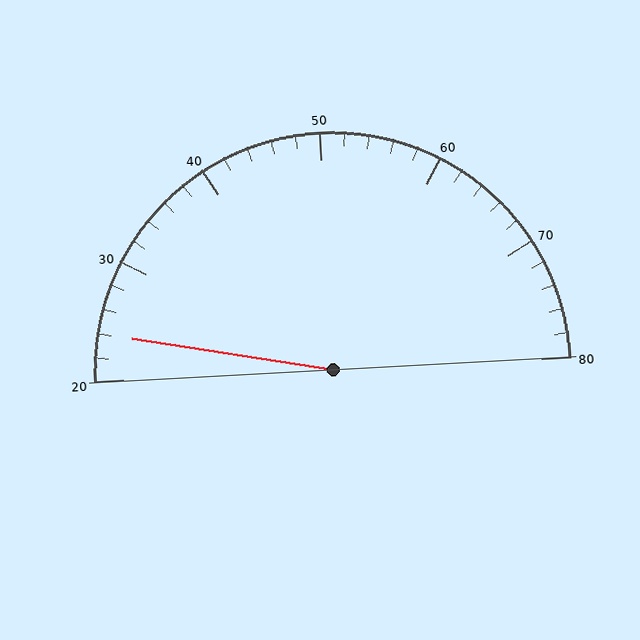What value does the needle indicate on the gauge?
The needle indicates approximately 24.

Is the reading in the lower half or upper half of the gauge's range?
The reading is in the lower half of the range (20 to 80).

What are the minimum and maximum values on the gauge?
The gauge ranges from 20 to 80.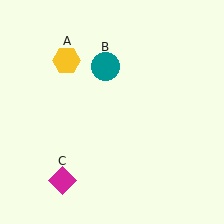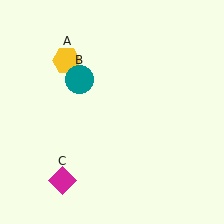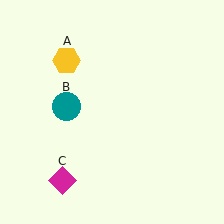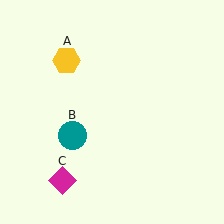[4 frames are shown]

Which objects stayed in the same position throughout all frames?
Yellow hexagon (object A) and magenta diamond (object C) remained stationary.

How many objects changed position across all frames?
1 object changed position: teal circle (object B).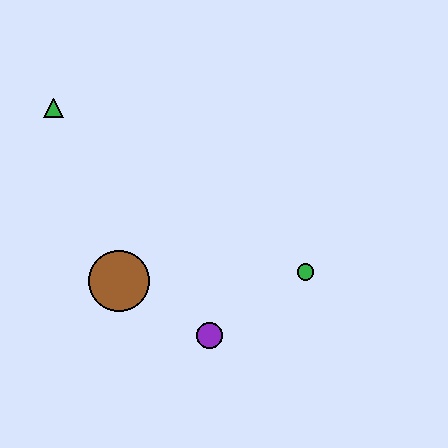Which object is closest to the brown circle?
The purple circle is closest to the brown circle.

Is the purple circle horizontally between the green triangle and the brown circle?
No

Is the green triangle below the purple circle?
No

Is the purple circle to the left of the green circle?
Yes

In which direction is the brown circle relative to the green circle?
The brown circle is to the left of the green circle.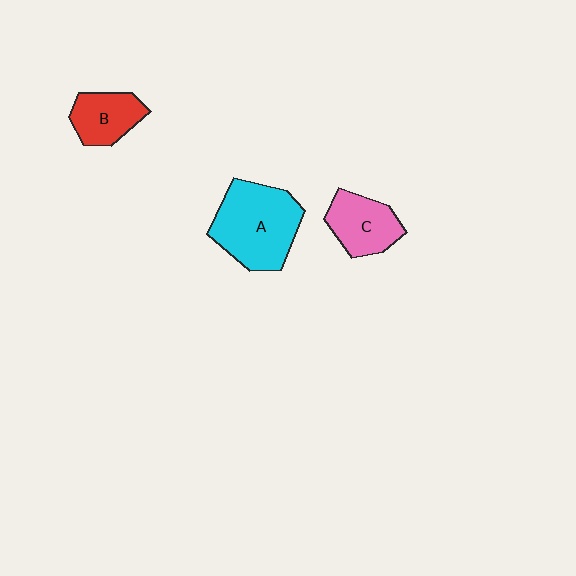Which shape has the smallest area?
Shape B (red).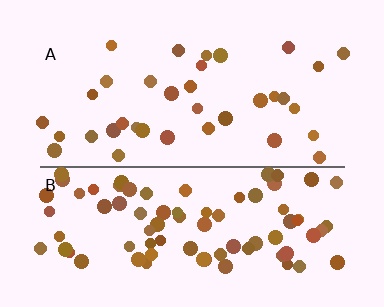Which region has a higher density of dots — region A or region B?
B (the bottom).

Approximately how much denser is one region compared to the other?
Approximately 2.4× — region B over region A.